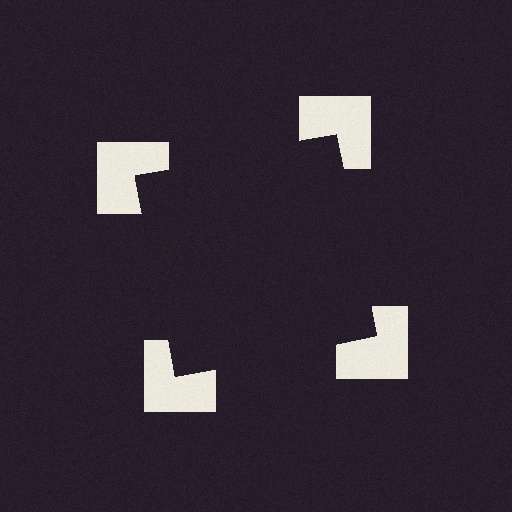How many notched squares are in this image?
There are 4 — one at each vertex of the illusory square.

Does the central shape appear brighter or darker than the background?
It typically appears slightly darker than the background, even though no actual brightness change is drawn.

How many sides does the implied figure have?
4 sides.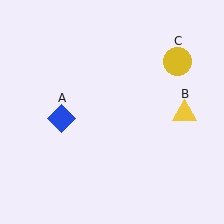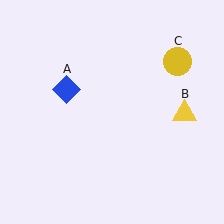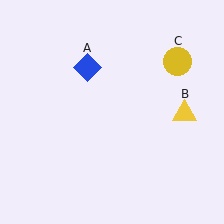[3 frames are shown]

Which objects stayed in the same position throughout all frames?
Yellow triangle (object B) and yellow circle (object C) remained stationary.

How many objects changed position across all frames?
1 object changed position: blue diamond (object A).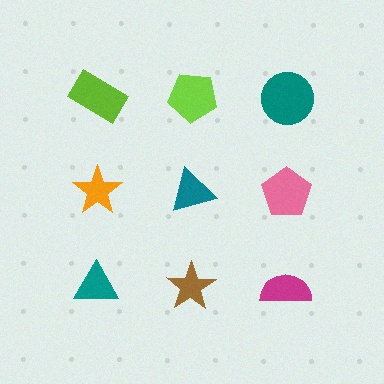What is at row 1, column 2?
A lime pentagon.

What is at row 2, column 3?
A pink pentagon.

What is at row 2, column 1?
An orange star.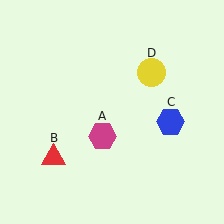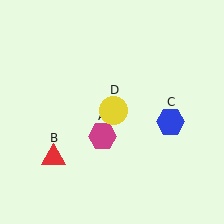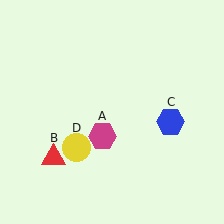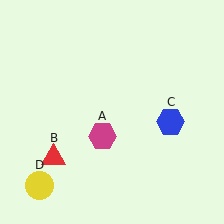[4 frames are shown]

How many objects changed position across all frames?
1 object changed position: yellow circle (object D).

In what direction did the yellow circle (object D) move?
The yellow circle (object D) moved down and to the left.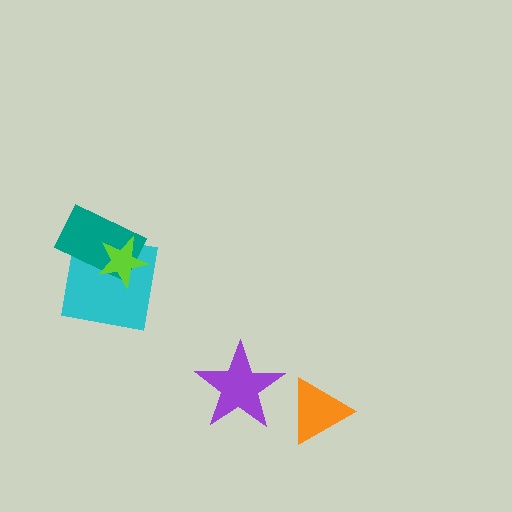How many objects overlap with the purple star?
0 objects overlap with the purple star.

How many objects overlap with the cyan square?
2 objects overlap with the cyan square.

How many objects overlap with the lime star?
2 objects overlap with the lime star.